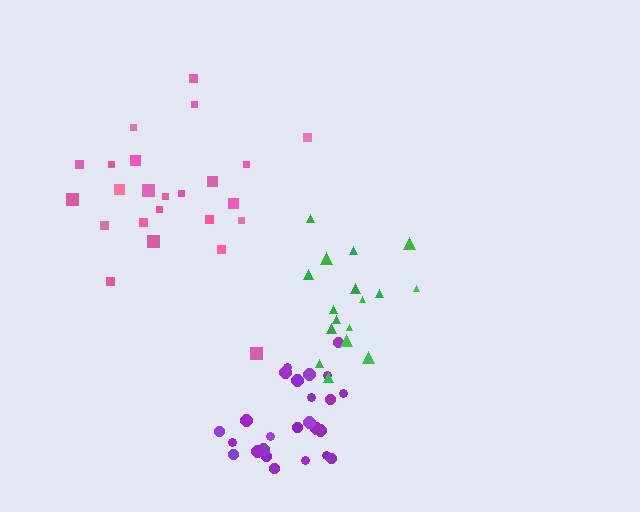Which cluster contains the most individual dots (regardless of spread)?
Purple (26).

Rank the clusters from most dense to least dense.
purple, green, pink.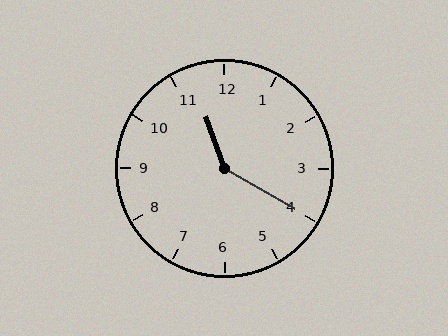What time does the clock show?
11:20.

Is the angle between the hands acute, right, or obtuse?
It is obtuse.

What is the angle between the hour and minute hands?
Approximately 140 degrees.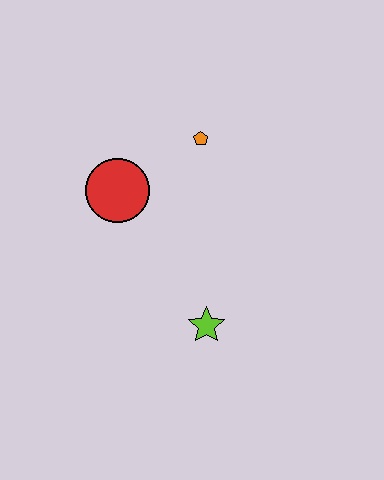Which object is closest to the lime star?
The red circle is closest to the lime star.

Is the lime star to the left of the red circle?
No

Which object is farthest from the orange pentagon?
The lime star is farthest from the orange pentagon.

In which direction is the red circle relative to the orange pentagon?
The red circle is to the left of the orange pentagon.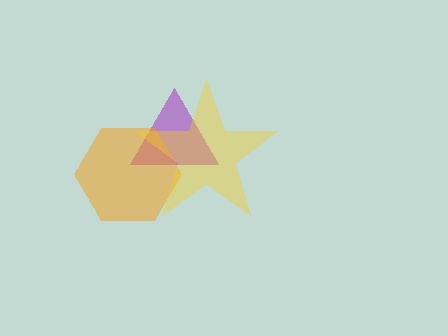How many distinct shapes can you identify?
There are 3 distinct shapes: a purple triangle, an orange hexagon, a yellow star.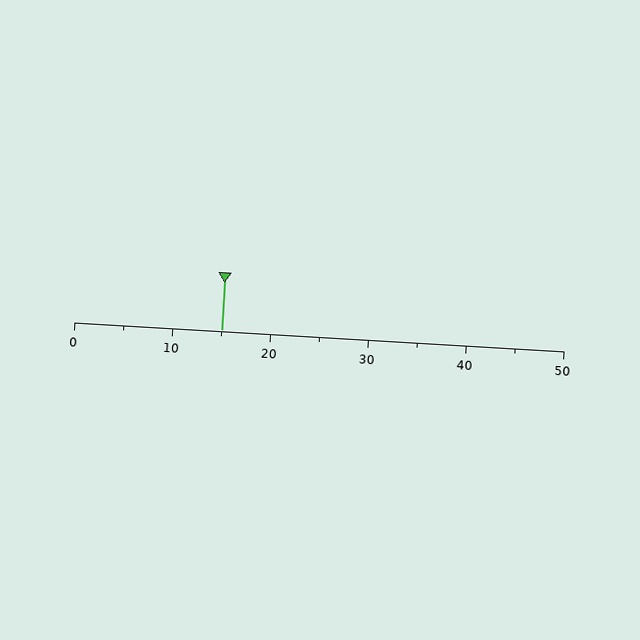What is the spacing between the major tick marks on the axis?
The major ticks are spaced 10 apart.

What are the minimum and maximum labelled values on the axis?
The axis runs from 0 to 50.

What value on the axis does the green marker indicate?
The marker indicates approximately 15.